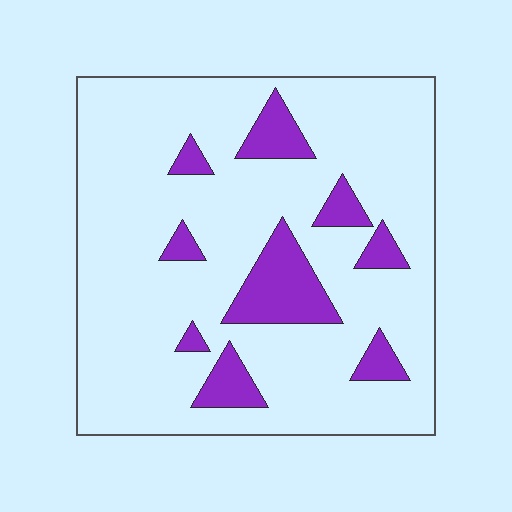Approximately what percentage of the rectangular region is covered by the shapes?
Approximately 15%.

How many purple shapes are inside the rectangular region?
9.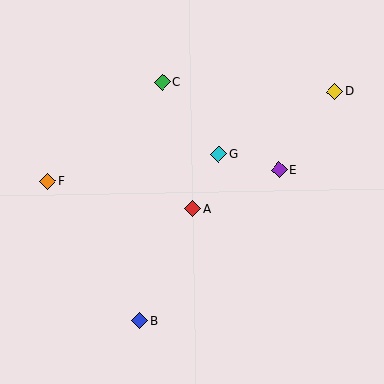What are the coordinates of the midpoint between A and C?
The midpoint between A and C is at (178, 146).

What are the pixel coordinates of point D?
Point D is at (335, 91).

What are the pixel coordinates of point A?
Point A is at (193, 209).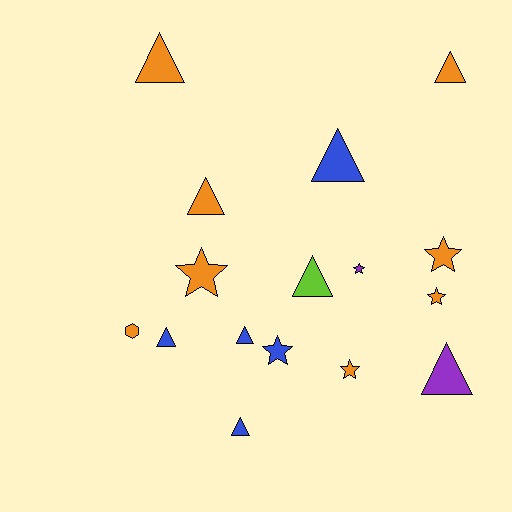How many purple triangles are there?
There is 1 purple triangle.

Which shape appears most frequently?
Triangle, with 9 objects.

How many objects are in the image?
There are 16 objects.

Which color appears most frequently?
Orange, with 8 objects.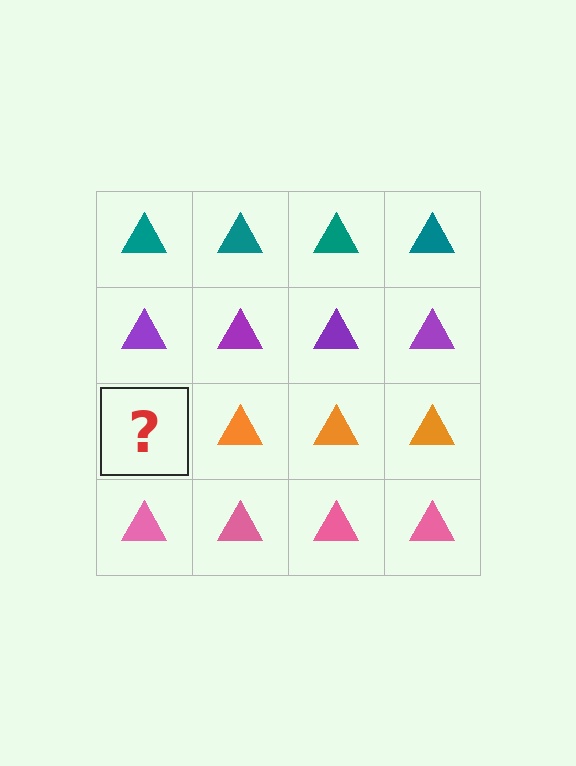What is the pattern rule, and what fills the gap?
The rule is that each row has a consistent color. The gap should be filled with an orange triangle.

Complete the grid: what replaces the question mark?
The question mark should be replaced with an orange triangle.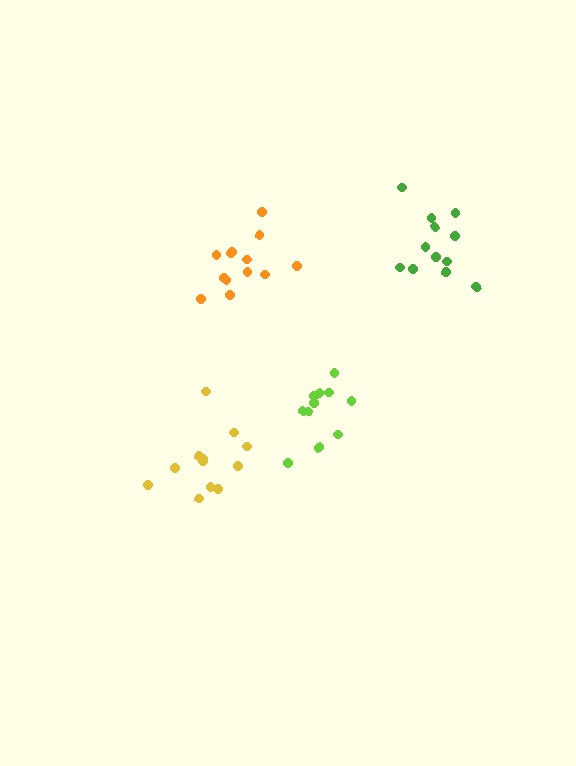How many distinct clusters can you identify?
There are 4 distinct clusters.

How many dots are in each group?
Group 1: 13 dots, Group 2: 12 dots, Group 3: 11 dots, Group 4: 12 dots (48 total).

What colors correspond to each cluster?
The clusters are colored: orange, yellow, lime, green.